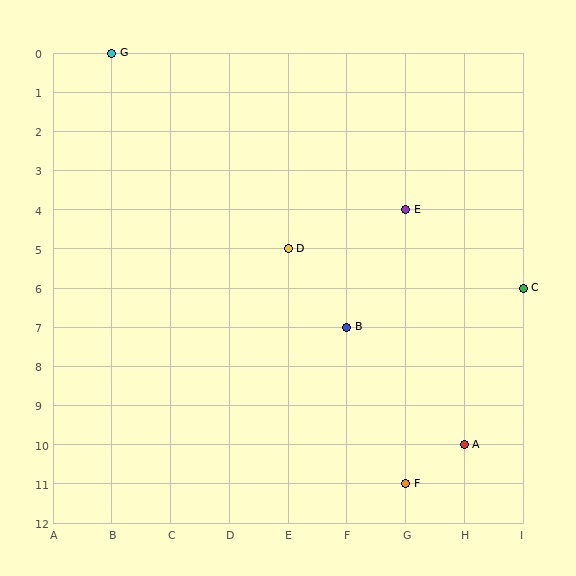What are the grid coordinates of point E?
Point E is at grid coordinates (G, 4).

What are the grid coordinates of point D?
Point D is at grid coordinates (E, 5).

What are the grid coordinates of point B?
Point B is at grid coordinates (F, 7).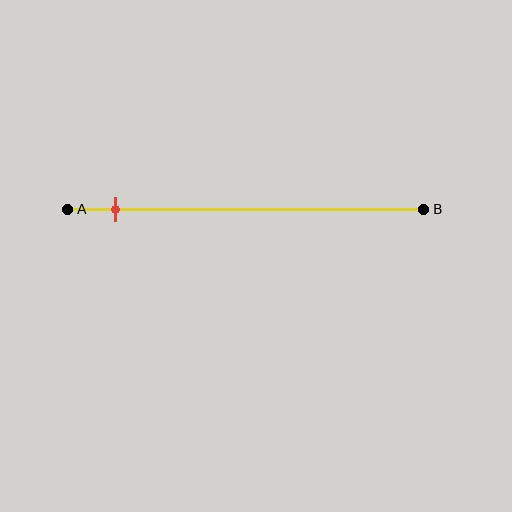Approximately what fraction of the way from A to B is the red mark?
The red mark is approximately 15% of the way from A to B.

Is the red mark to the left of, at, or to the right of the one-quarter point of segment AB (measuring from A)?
The red mark is to the left of the one-quarter point of segment AB.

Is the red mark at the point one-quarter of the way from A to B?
No, the mark is at about 15% from A, not at the 25% one-quarter point.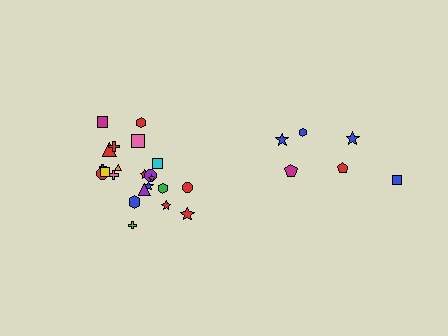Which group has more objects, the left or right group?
The left group.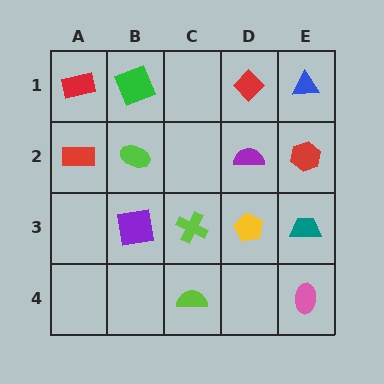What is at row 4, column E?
A pink ellipse.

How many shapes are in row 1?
4 shapes.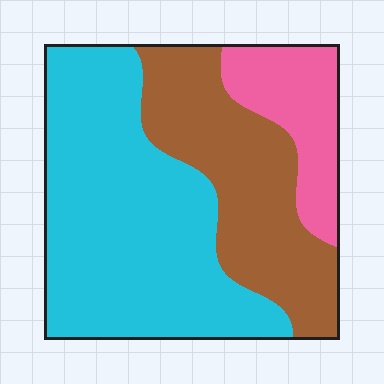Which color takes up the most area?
Cyan, at roughly 50%.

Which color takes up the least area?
Pink, at roughly 15%.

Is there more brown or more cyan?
Cyan.